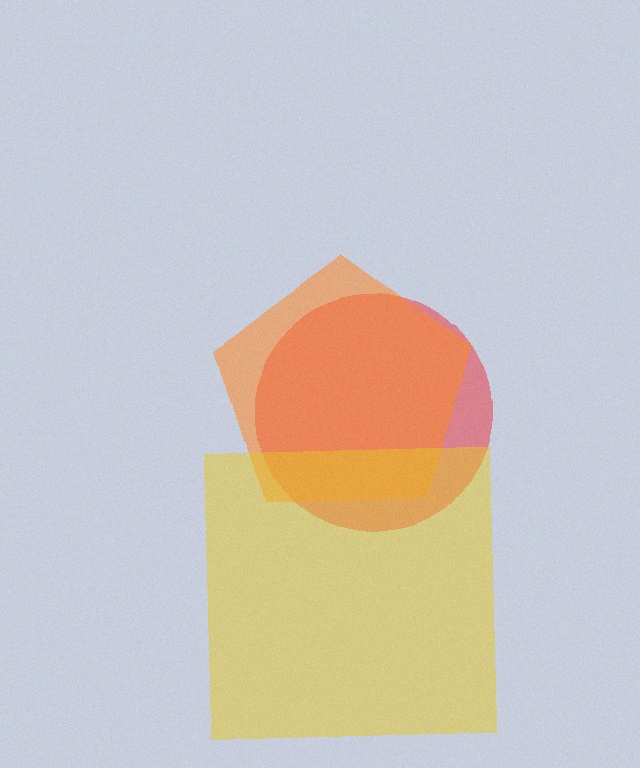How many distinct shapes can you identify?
There are 3 distinct shapes: a red circle, an orange pentagon, a yellow square.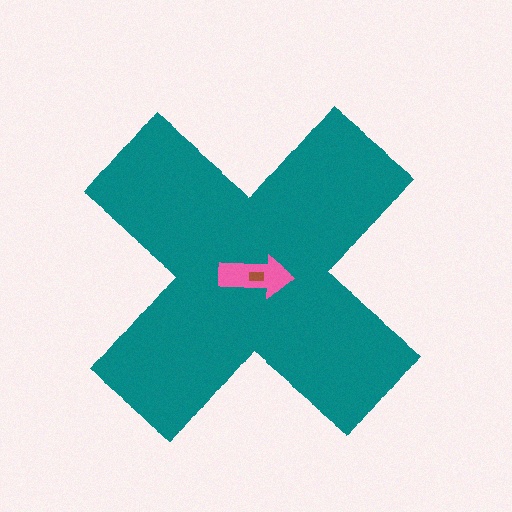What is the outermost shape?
The teal cross.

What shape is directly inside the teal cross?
The pink arrow.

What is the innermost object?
The brown rectangle.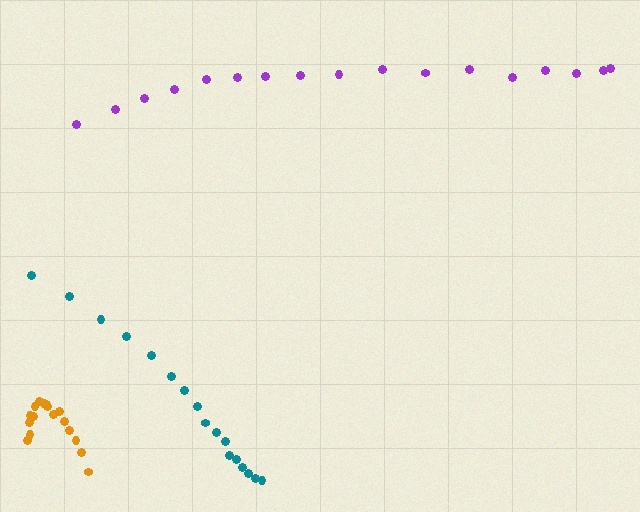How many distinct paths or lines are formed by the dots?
There are 3 distinct paths.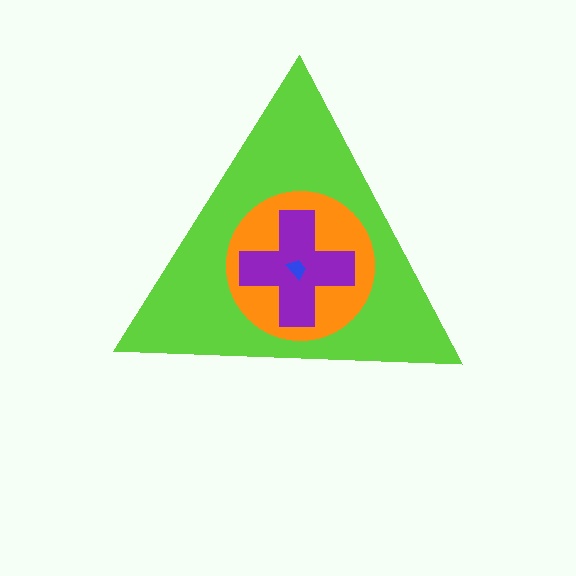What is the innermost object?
The blue trapezoid.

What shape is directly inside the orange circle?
The purple cross.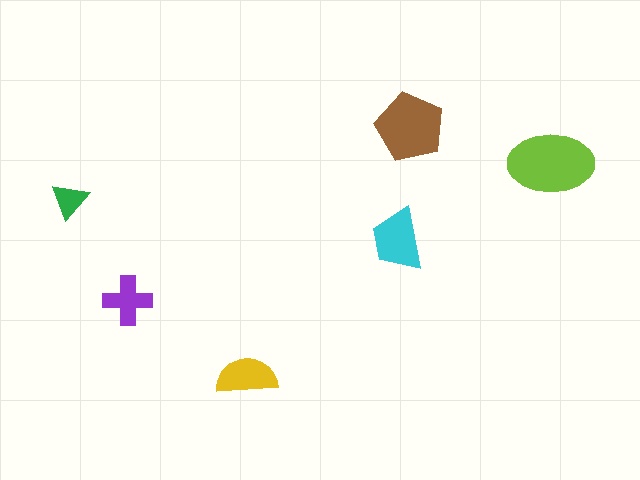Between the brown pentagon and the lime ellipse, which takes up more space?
The lime ellipse.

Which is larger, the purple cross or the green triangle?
The purple cross.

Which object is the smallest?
The green triangle.